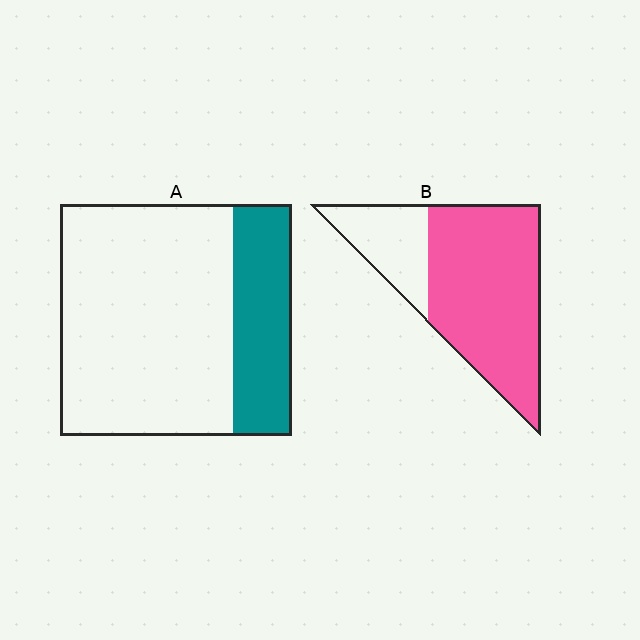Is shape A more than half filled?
No.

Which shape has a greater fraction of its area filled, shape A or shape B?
Shape B.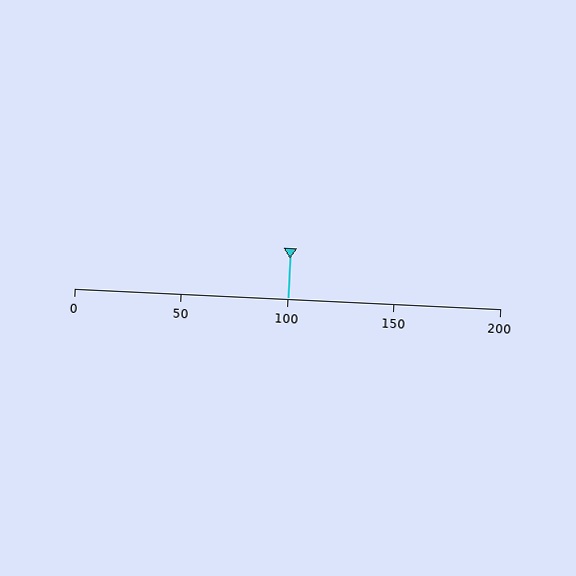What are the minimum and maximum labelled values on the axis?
The axis runs from 0 to 200.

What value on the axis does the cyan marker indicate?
The marker indicates approximately 100.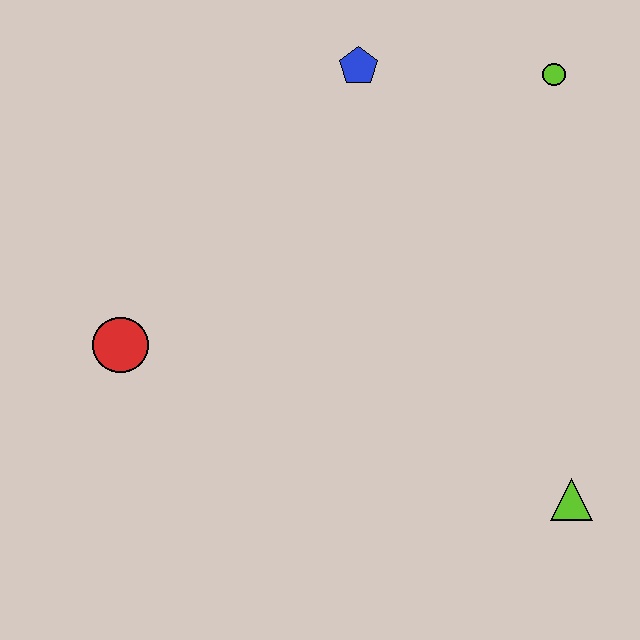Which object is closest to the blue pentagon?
The lime circle is closest to the blue pentagon.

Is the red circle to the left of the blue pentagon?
Yes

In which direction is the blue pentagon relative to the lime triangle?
The blue pentagon is above the lime triangle.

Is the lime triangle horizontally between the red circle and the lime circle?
No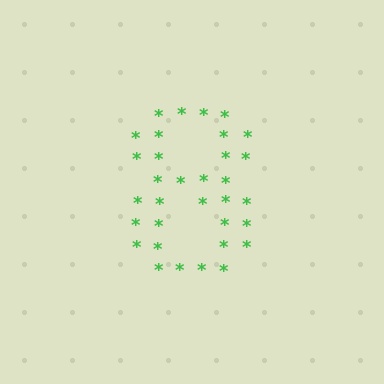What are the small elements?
The small elements are asterisks.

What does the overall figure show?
The overall figure shows the digit 8.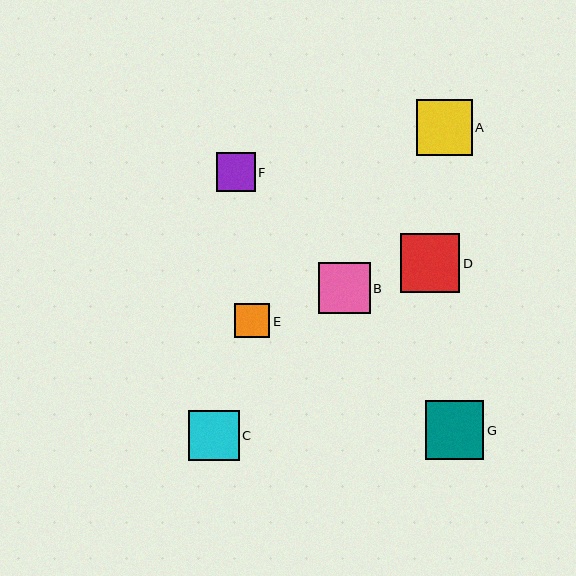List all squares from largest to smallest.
From largest to smallest: D, G, A, B, C, F, E.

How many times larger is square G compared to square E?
Square G is approximately 1.7 times the size of square E.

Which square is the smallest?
Square E is the smallest with a size of approximately 35 pixels.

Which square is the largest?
Square D is the largest with a size of approximately 59 pixels.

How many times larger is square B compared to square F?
Square B is approximately 1.3 times the size of square F.